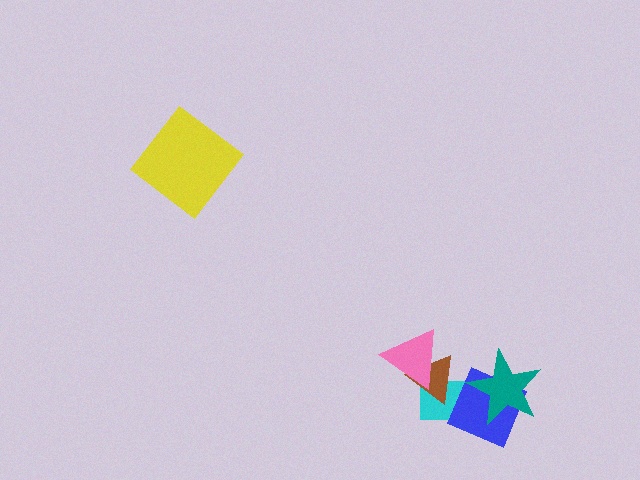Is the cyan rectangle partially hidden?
Yes, it is partially covered by another shape.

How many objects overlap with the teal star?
2 objects overlap with the teal star.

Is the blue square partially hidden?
Yes, it is partially covered by another shape.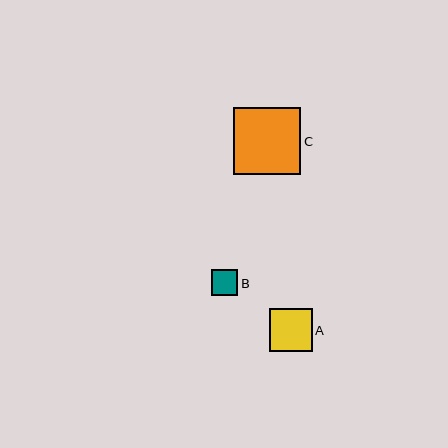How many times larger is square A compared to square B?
Square A is approximately 1.7 times the size of square B.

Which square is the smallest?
Square B is the smallest with a size of approximately 26 pixels.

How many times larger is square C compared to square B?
Square C is approximately 2.6 times the size of square B.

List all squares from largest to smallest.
From largest to smallest: C, A, B.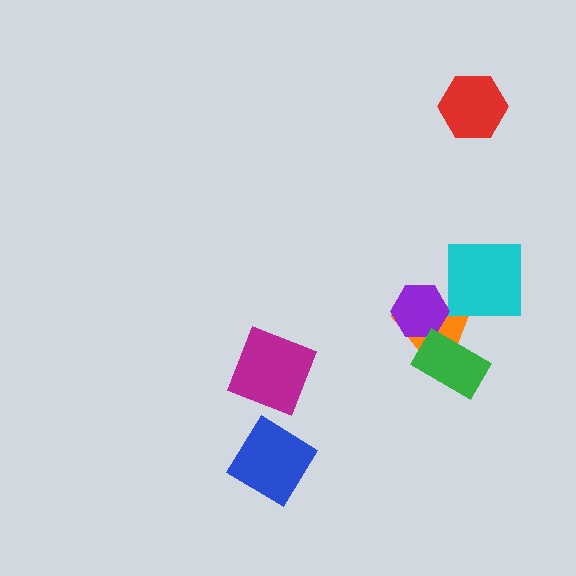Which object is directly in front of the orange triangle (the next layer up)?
The cyan square is directly in front of the orange triangle.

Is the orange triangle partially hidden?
Yes, it is partially covered by another shape.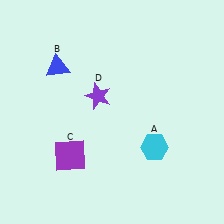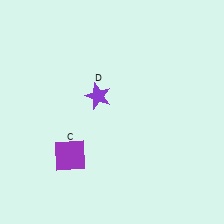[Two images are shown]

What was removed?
The blue triangle (B), the cyan hexagon (A) were removed in Image 2.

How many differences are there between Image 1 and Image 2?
There are 2 differences between the two images.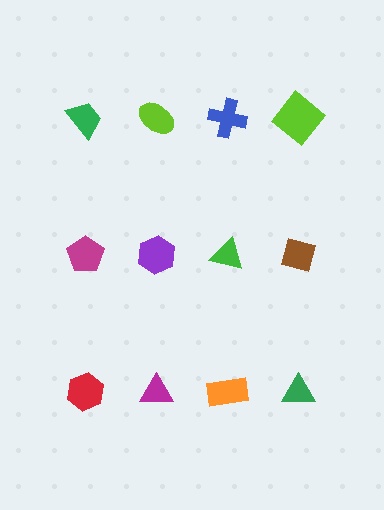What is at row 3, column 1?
A red hexagon.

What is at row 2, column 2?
A purple hexagon.